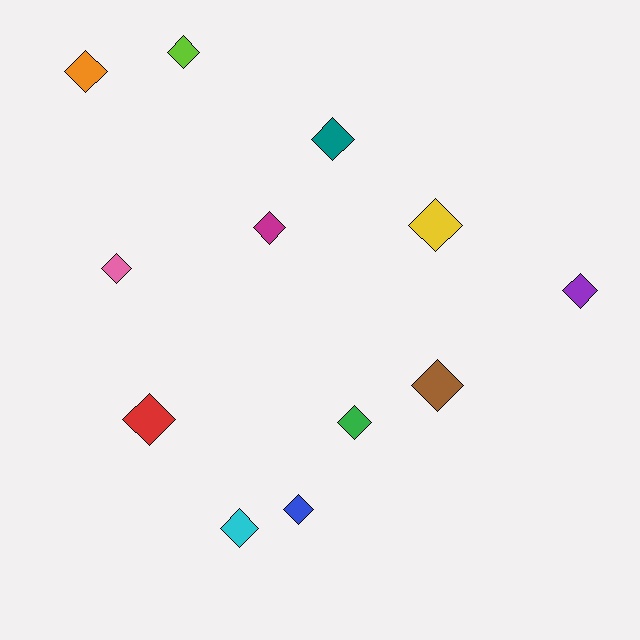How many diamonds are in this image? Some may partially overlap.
There are 12 diamonds.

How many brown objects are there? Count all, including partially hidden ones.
There is 1 brown object.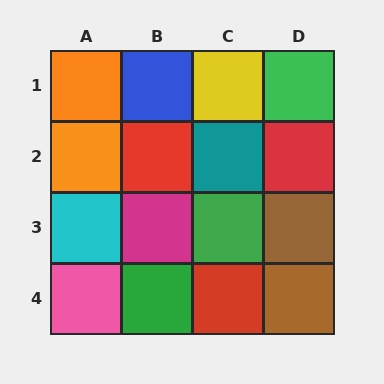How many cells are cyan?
1 cell is cyan.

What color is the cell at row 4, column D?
Brown.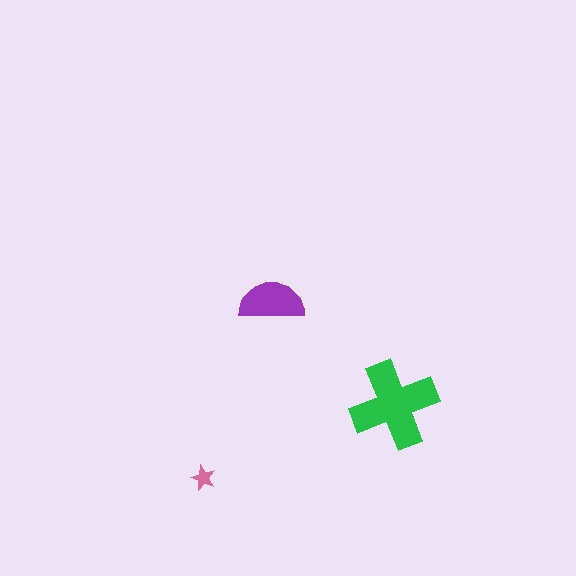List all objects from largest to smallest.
The green cross, the purple semicircle, the pink star.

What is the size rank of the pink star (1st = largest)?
3rd.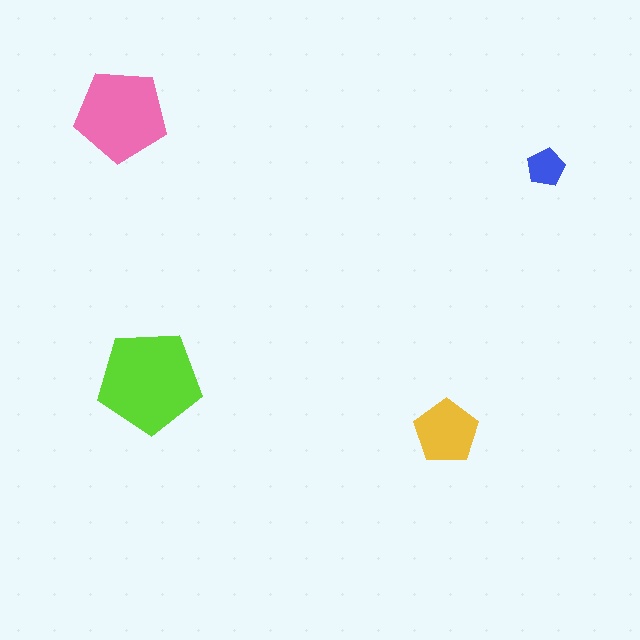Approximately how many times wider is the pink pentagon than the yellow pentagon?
About 1.5 times wider.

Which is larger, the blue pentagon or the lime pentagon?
The lime one.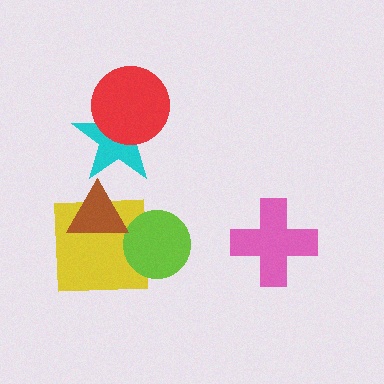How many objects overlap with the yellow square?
2 objects overlap with the yellow square.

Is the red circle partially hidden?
No, no other shape covers it.